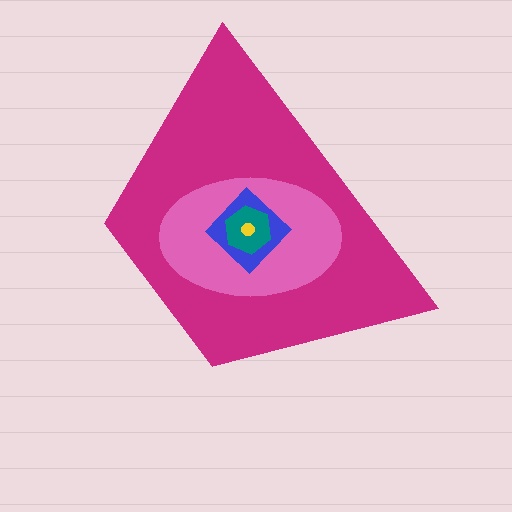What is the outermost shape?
The magenta trapezoid.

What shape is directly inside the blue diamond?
The teal hexagon.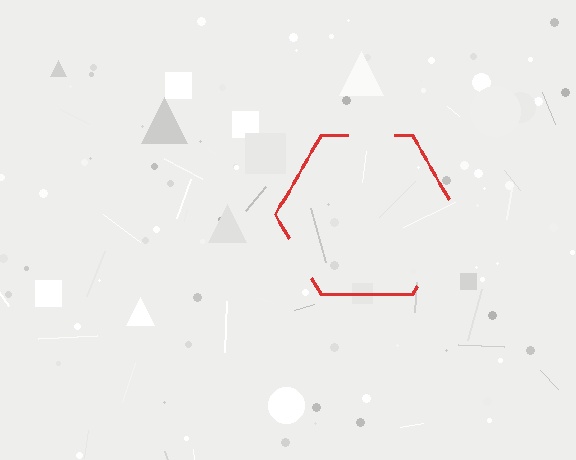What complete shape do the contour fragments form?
The contour fragments form a hexagon.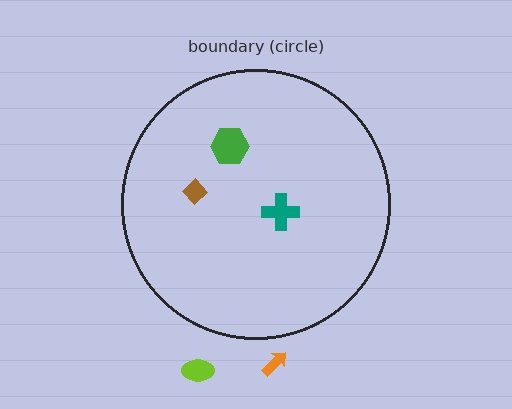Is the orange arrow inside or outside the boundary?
Outside.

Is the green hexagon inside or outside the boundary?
Inside.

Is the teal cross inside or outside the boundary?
Inside.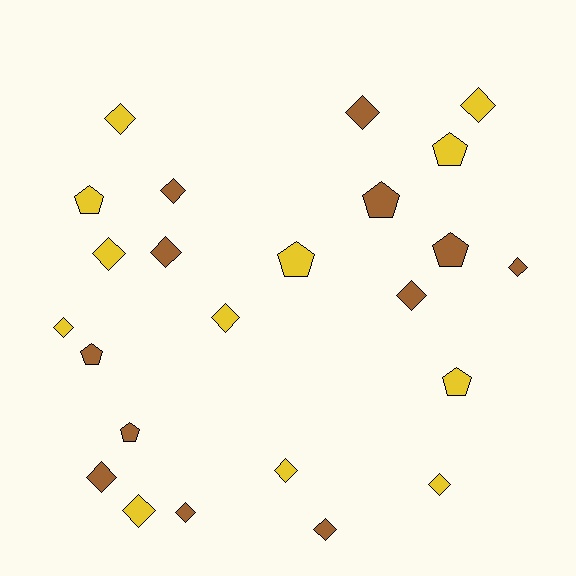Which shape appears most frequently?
Diamond, with 16 objects.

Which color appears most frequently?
Brown, with 12 objects.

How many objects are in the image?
There are 24 objects.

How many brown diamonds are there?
There are 8 brown diamonds.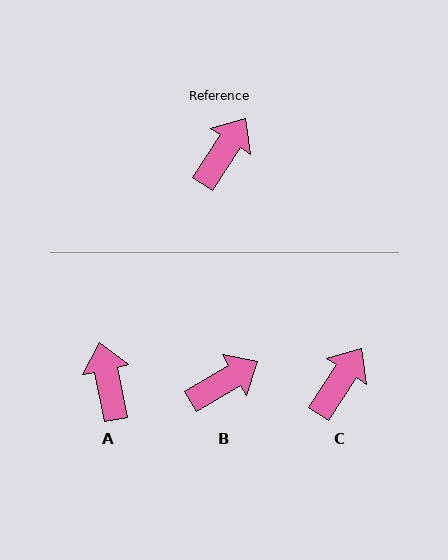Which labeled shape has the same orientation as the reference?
C.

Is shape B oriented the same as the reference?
No, it is off by about 25 degrees.